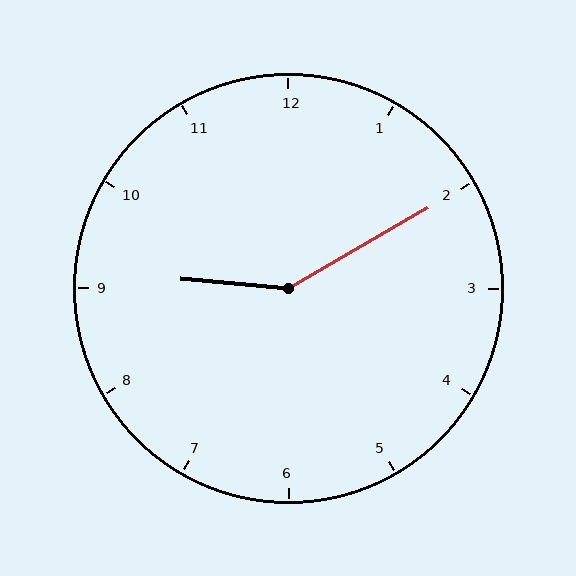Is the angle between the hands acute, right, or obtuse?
It is obtuse.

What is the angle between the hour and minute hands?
Approximately 145 degrees.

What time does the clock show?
9:10.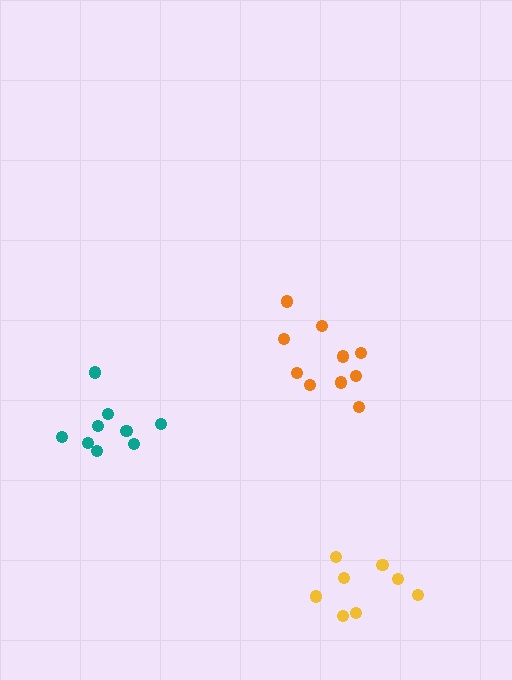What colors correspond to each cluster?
The clusters are colored: yellow, orange, teal.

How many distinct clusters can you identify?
There are 3 distinct clusters.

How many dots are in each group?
Group 1: 8 dots, Group 2: 10 dots, Group 3: 9 dots (27 total).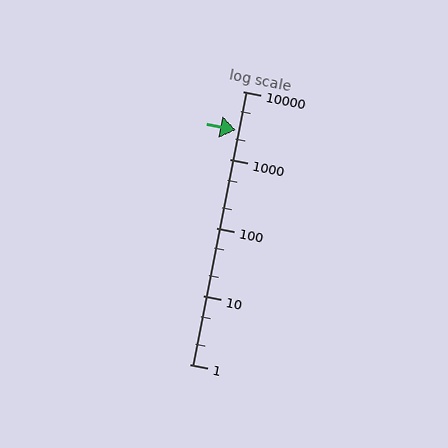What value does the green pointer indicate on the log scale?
The pointer indicates approximately 2700.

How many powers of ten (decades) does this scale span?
The scale spans 4 decades, from 1 to 10000.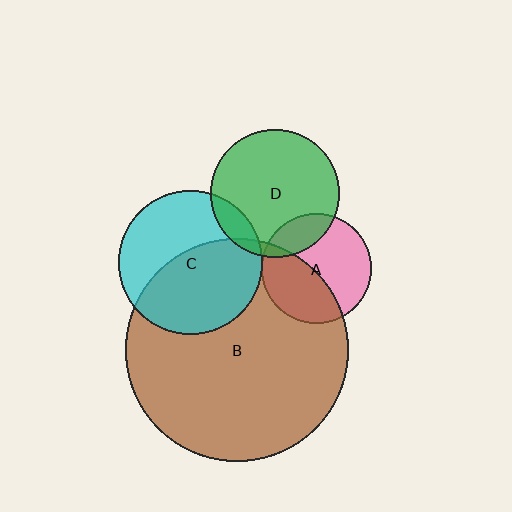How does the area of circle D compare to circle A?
Approximately 1.4 times.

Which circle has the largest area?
Circle B (brown).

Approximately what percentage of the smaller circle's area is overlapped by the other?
Approximately 10%.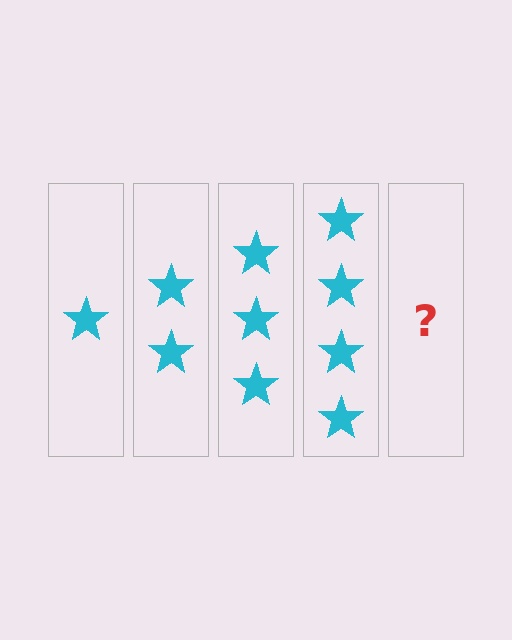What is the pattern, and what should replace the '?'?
The pattern is that each step adds one more star. The '?' should be 5 stars.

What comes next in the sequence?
The next element should be 5 stars.